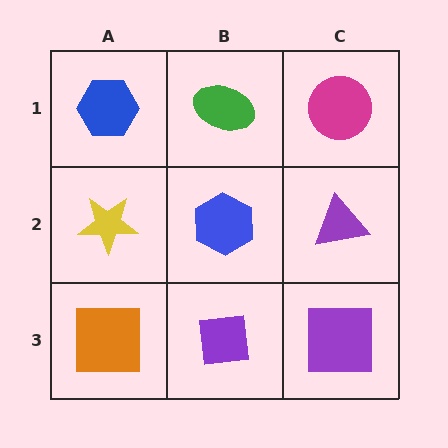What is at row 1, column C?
A magenta circle.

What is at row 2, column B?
A blue hexagon.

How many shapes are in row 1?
3 shapes.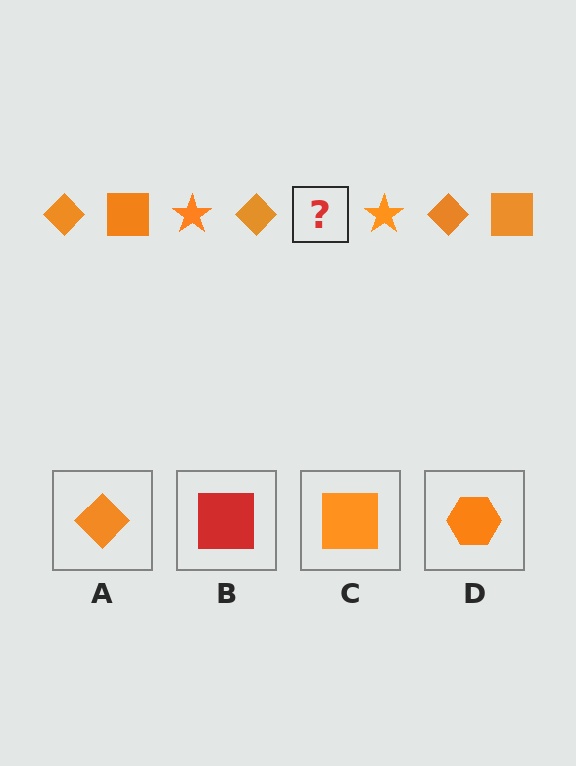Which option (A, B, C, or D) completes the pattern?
C.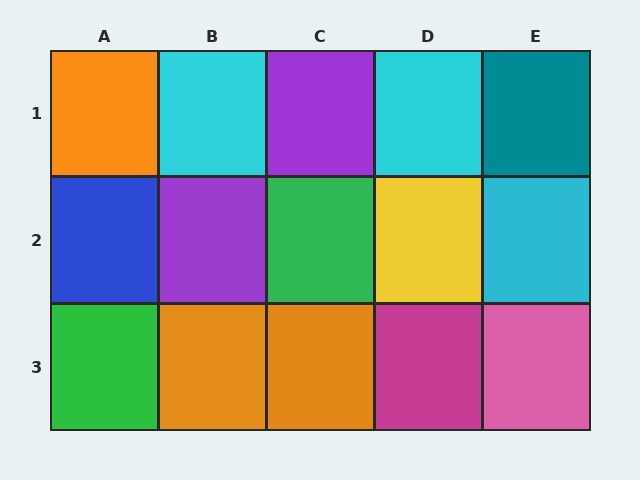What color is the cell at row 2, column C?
Green.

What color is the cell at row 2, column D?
Yellow.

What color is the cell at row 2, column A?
Blue.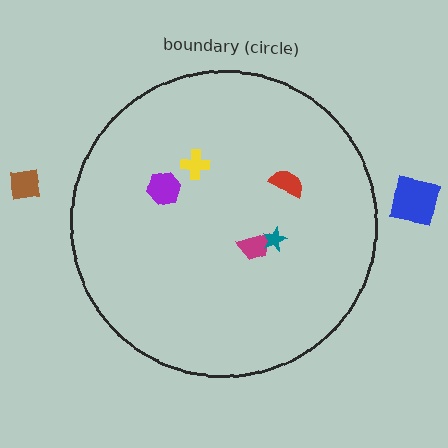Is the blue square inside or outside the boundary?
Outside.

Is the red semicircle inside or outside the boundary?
Inside.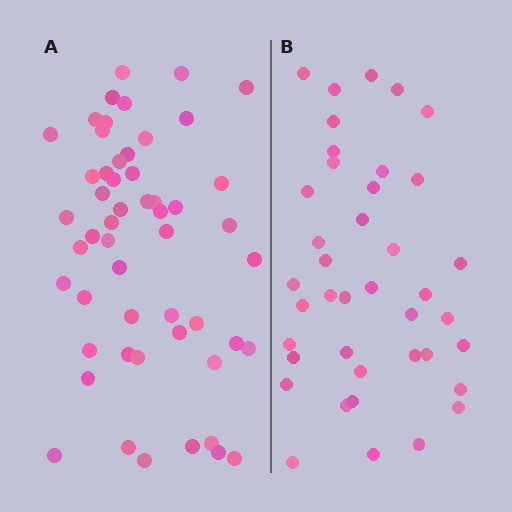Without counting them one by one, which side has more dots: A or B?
Region A (the left region) has more dots.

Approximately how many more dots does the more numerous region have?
Region A has approximately 15 more dots than region B.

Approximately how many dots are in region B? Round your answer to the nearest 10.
About 40 dots.